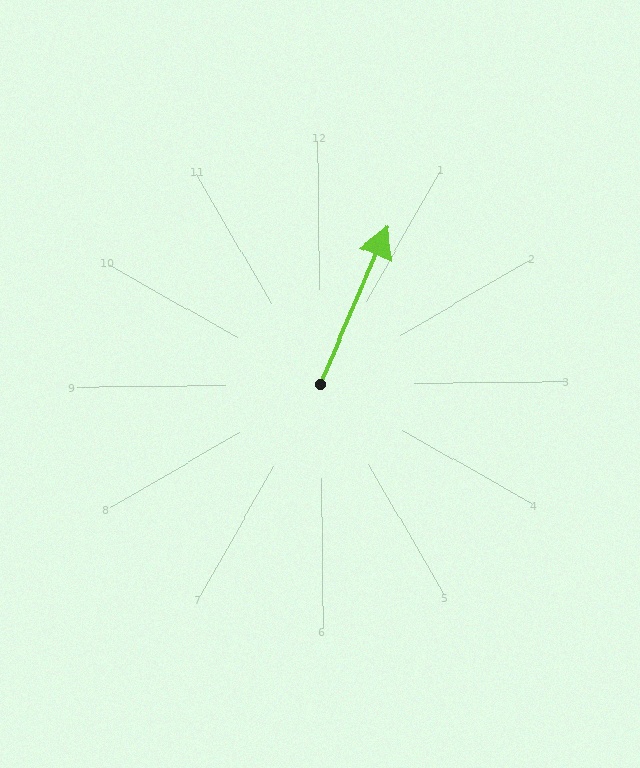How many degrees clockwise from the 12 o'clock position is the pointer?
Approximately 24 degrees.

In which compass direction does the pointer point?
Northeast.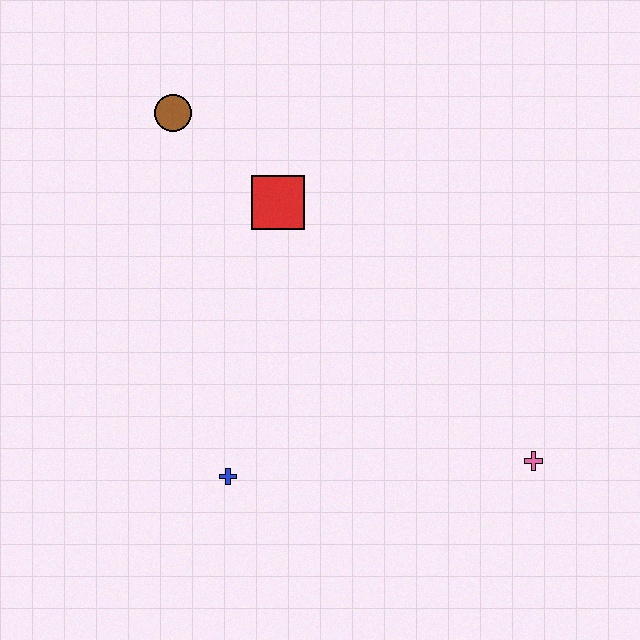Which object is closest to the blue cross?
The red square is closest to the blue cross.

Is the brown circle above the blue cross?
Yes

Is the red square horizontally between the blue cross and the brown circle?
No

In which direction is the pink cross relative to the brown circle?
The pink cross is to the right of the brown circle.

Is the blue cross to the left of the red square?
Yes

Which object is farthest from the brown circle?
The pink cross is farthest from the brown circle.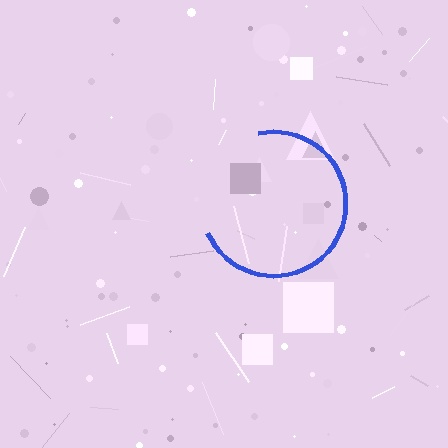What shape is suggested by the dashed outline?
The dashed outline suggests a circle.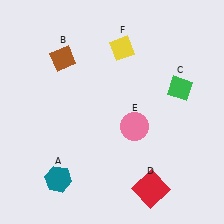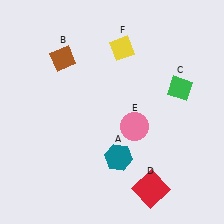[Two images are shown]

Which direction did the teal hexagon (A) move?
The teal hexagon (A) moved right.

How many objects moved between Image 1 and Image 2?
1 object moved between the two images.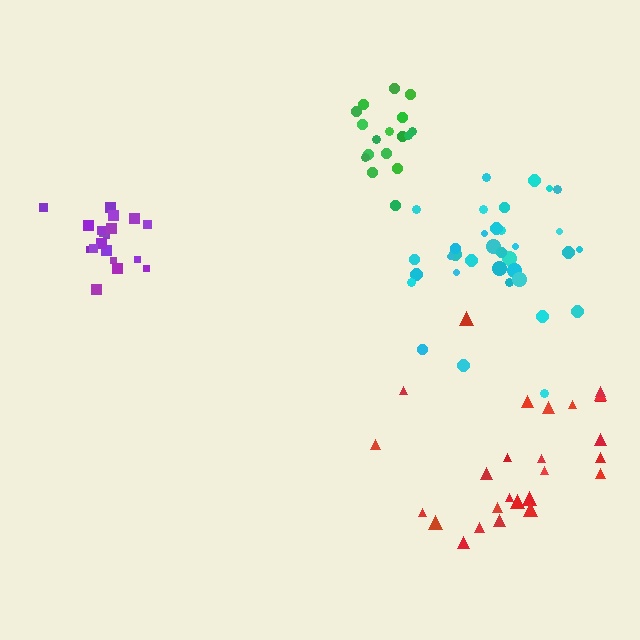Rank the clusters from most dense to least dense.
green, purple, cyan, red.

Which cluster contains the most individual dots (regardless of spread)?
Cyan (34).